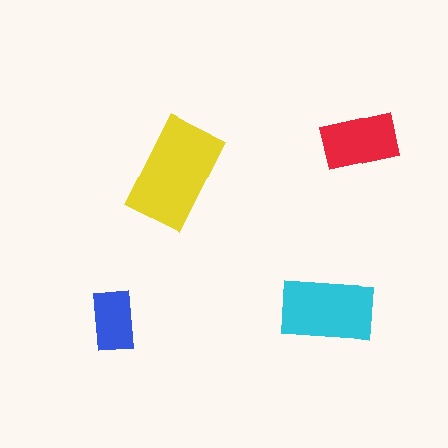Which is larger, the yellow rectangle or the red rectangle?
The yellow one.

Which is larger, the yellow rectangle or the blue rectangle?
The yellow one.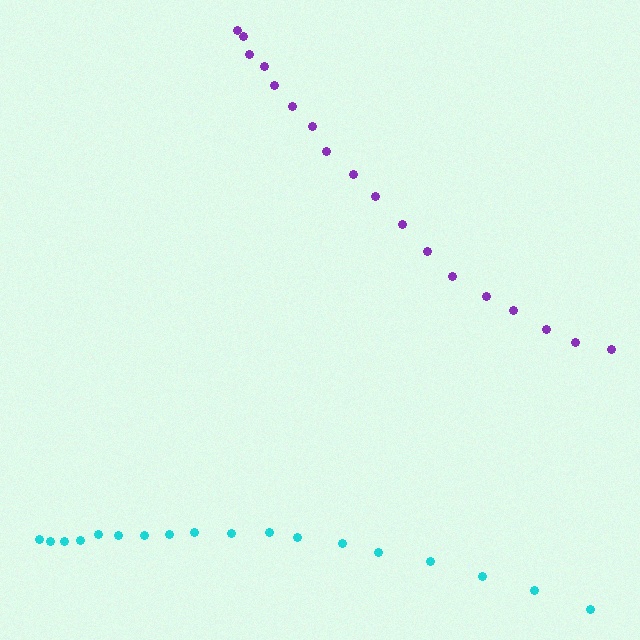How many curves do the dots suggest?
There are 2 distinct paths.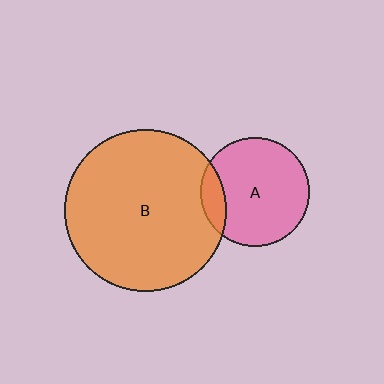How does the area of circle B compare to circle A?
Approximately 2.2 times.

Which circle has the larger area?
Circle B (orange).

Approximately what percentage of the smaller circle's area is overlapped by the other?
Approximately 15%.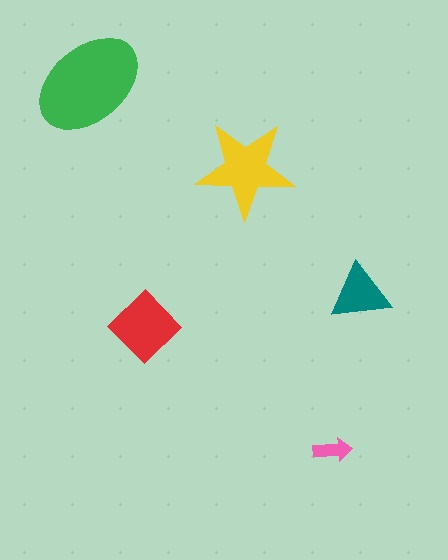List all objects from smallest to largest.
The pink arrow, the teal triangle, the red diamond, the yellow star, the green ellipse.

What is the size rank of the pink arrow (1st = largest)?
5th.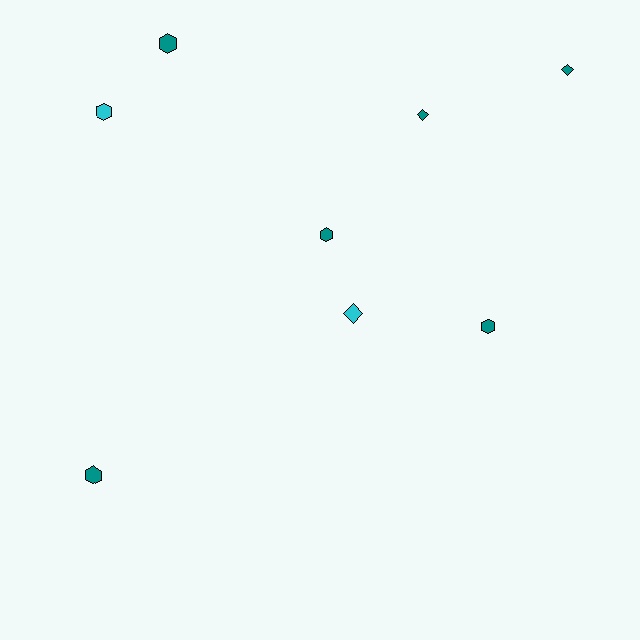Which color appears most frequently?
Teal, with 6 objects.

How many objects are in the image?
There are 8 objects.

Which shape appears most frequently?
Hexagon, with 5 objects.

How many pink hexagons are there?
There are no pink hexagons.